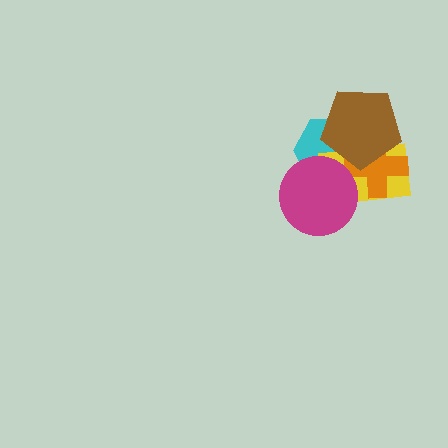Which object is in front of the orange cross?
The brown pentagon is in front of the orange cross.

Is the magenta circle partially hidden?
No, no other shape covers it.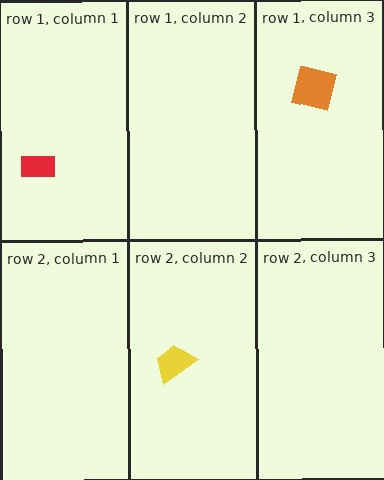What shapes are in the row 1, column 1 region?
The red rectangle.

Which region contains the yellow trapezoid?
The row 2, column 2 region.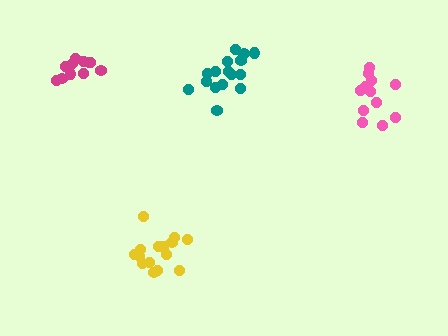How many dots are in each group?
Group 1: 12 dots, Group 2: 11 dots, Group 3: 16 dots, Group 4: 15 dots (54 total).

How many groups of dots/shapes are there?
There are 4 groups.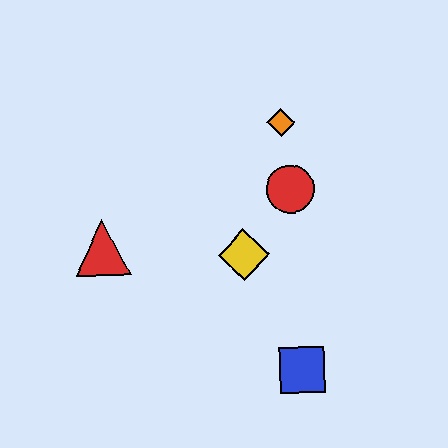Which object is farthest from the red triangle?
The blue square is farthest from the red triangle.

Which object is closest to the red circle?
The orange diamond is closest to the red circle.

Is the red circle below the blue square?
No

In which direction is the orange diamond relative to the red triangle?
The orange diamond is to the right of the red triangle.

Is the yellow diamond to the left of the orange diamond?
Yes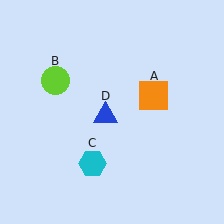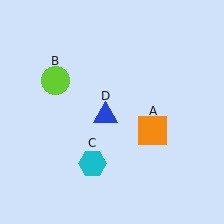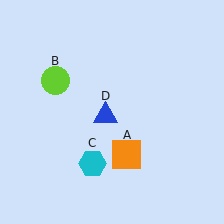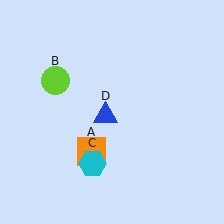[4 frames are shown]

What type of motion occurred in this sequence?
The orange square (object A) rotated clockwise around the center of the scene.